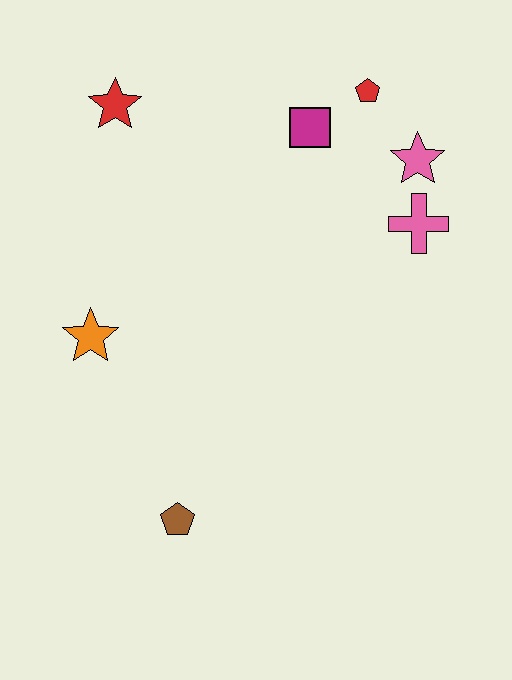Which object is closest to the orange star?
The brown pentagon is closest to the orange star.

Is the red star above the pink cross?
Yes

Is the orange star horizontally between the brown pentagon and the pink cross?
No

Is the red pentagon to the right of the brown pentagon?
Yes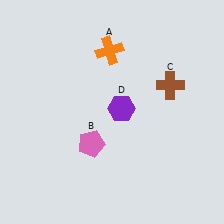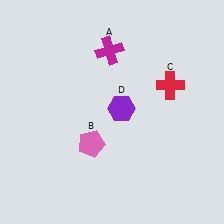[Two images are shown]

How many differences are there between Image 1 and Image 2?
There are 2 differences between the two images.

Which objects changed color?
A changed from orange to magenta. C changed from brown to red.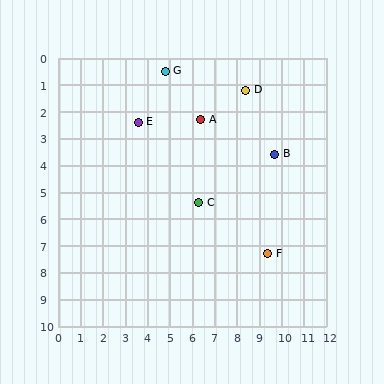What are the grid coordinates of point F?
Point F is at approximately (9.4, 7.3).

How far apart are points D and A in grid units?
Points D and A are about 2.3 grid units apart.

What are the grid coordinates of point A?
Point A is at approximately (6.4, 2.3).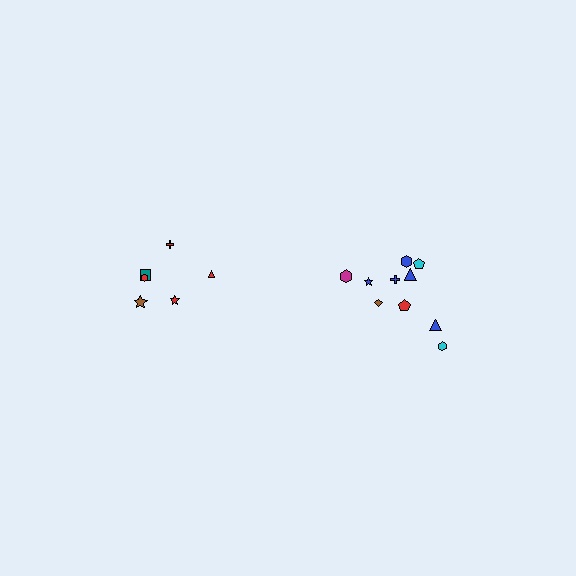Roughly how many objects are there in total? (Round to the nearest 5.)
Roughly 15 objects in total.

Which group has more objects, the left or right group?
The right group.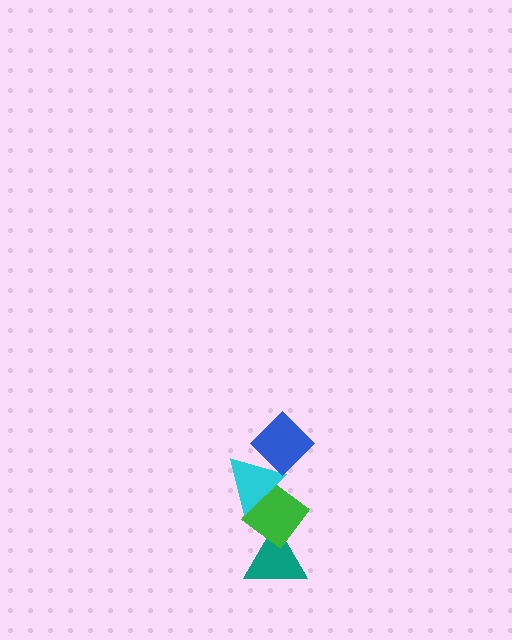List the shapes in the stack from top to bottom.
From top to bottom: the blue diamond, the cyan triangle, the green diamond, the teal triangle.